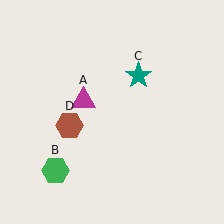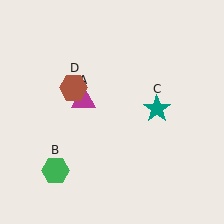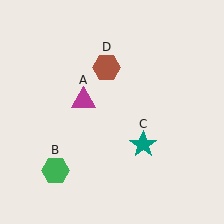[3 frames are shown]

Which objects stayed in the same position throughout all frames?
Magenta triangle (object A) and green hexagon (object B) remained stationary.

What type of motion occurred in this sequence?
The teal star (object C), brown hexagon (object D) rotated clockwise around the center of the scene.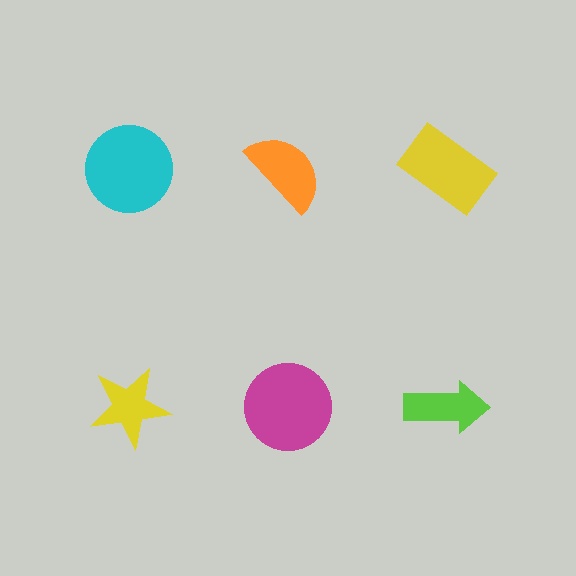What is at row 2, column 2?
A magenta circle.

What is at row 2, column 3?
A lime arrow.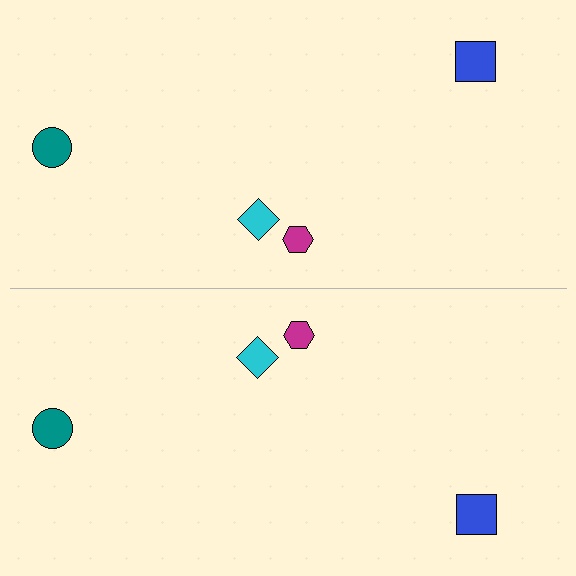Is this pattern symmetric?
Yes, this pattern has bilateral (reflection) symmetry.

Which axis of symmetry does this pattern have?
The pattern has a horizontal axis of symmetry running through the center of the image.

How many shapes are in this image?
There are 8 shapes in this image.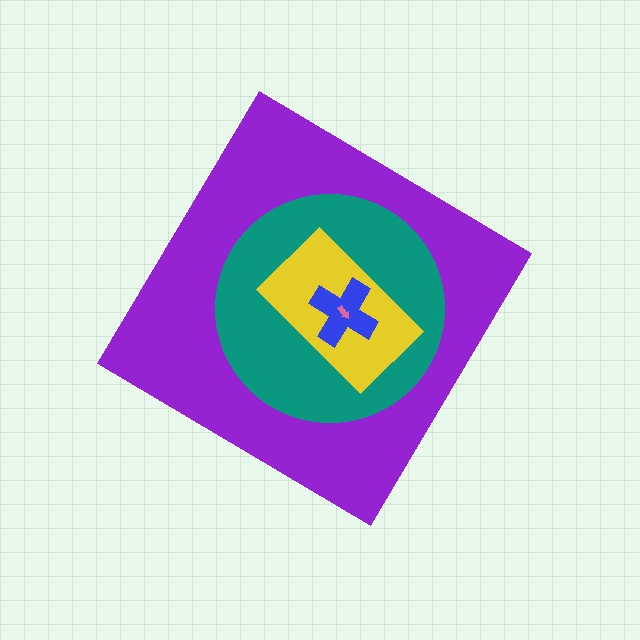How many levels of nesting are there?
5.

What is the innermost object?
The pink arrow.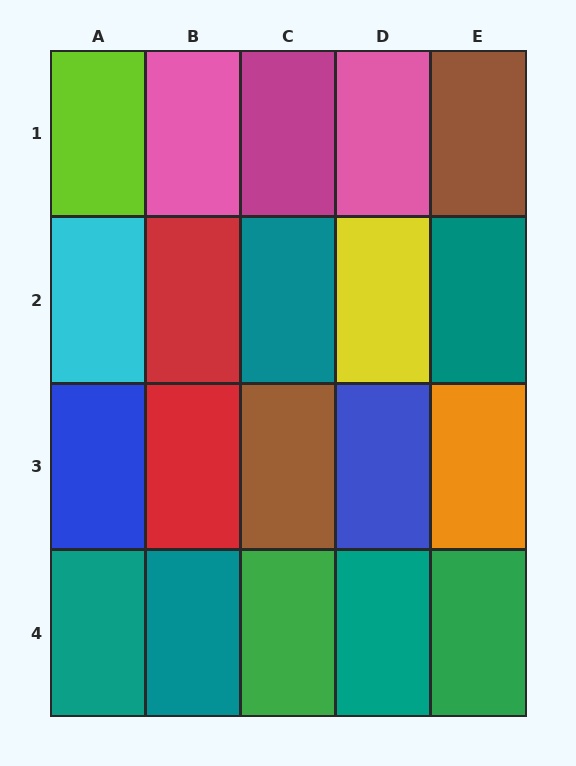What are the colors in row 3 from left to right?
Blue, red, brown, blue, orange.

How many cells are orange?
1 cell is orange.